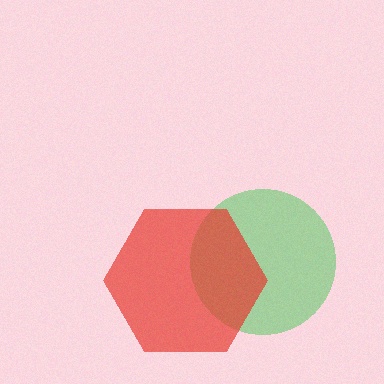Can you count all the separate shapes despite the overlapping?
Yes, there are 2 separate shapes.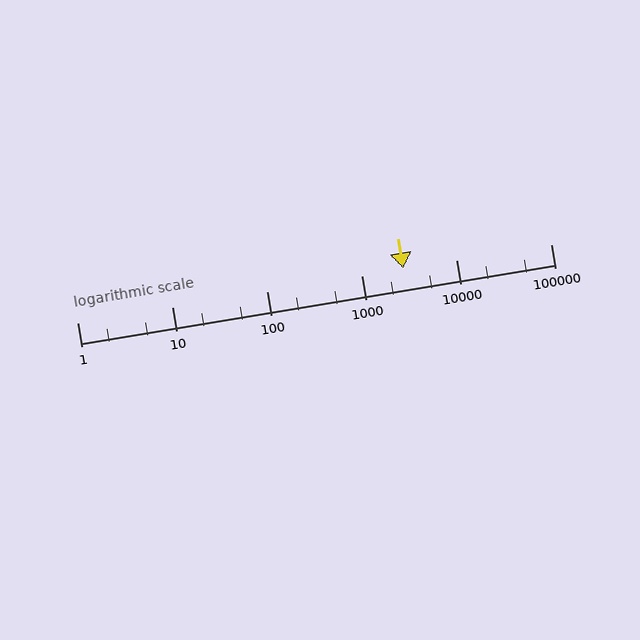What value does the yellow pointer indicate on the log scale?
The pointer indicates approximately 2800.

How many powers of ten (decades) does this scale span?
The scale spans 5 decades, from 1 to 100000.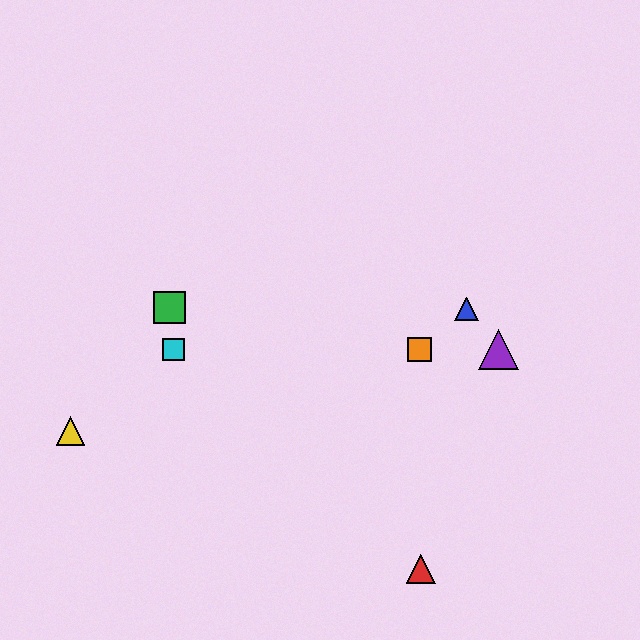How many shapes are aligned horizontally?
3 shapes (the purple triangle, the orange square, the cyan square) are aligned horizontally.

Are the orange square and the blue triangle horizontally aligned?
No, the orange square is at y≈350 and the blue triangle is at y≈309.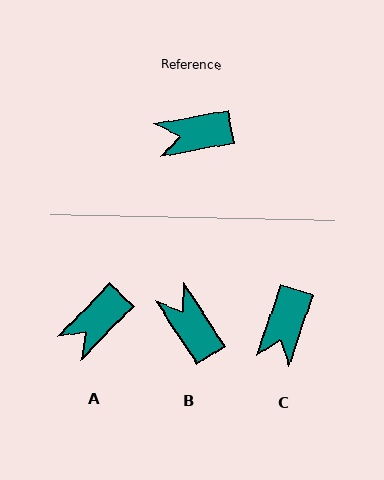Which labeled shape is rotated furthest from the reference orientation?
B, about 67 degrees away.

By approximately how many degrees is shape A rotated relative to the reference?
Approximately 36 degrees counter-clockwise.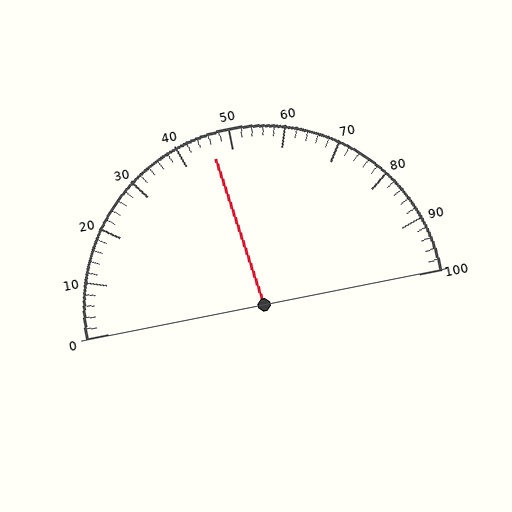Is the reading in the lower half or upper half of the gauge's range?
The reading is in the lower half of the range (0 to 100).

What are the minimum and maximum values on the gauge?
The gauge ranges from 0 to 100.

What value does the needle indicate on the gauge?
The needle indicates approximately 46.